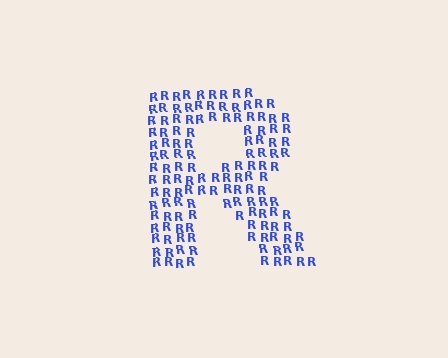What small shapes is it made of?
It is made of small letter R's.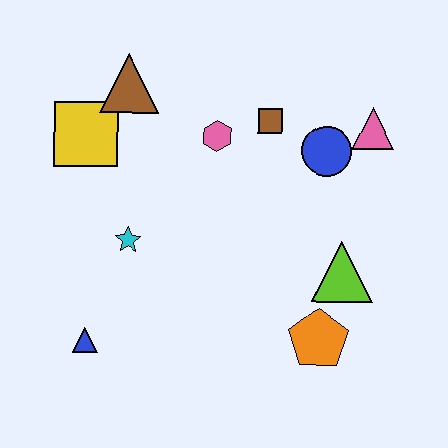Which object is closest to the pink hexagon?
The brown square is closest to the pink hexagon.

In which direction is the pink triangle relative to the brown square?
The pink triangle is to the right of the brown square.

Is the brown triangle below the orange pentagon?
No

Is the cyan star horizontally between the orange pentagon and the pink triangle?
No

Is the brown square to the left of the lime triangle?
Yes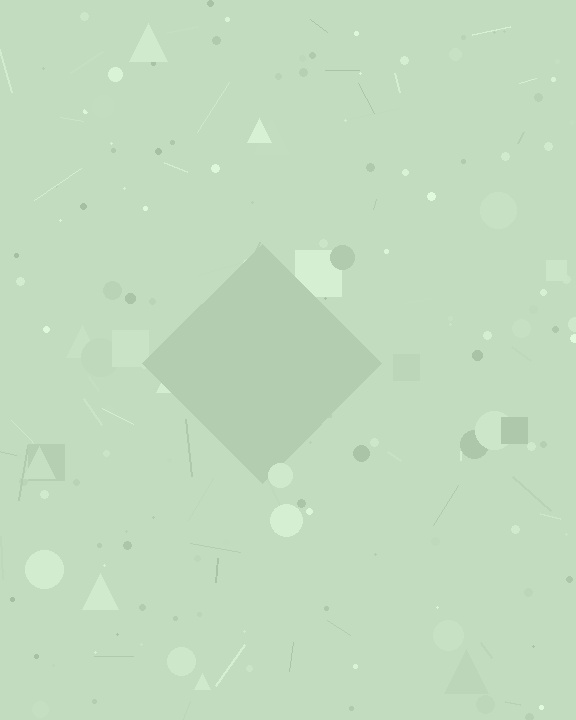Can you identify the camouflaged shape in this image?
The camouflaged shape is a diamond.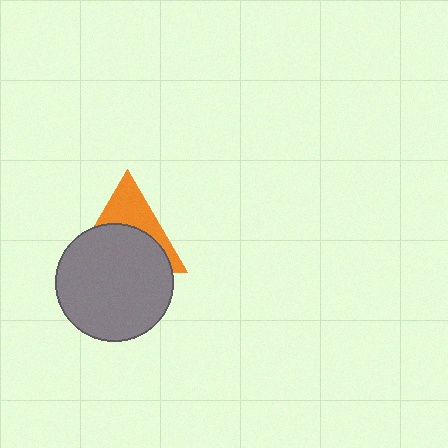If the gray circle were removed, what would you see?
You would see the complete orange triangle.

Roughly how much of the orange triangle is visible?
A small part of it is visible (roughly 39%).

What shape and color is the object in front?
The object in front is a gray circle.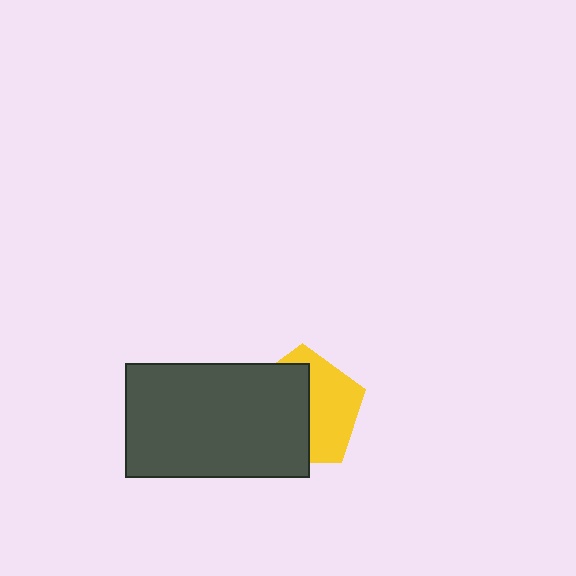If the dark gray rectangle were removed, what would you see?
You would see the complete yellow pentagon.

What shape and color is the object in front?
The object in front is a dark gray rectangle.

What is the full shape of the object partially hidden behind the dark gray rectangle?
The partially hidden object is a yellow pentagon.